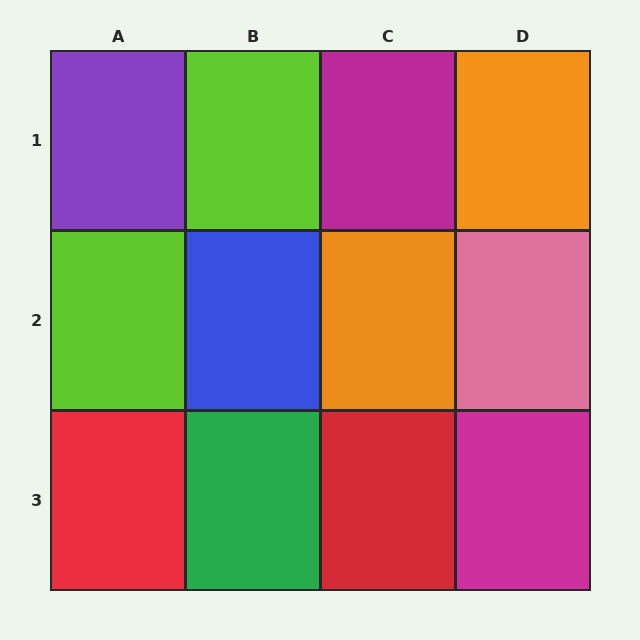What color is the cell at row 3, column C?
Red.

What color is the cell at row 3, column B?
Green.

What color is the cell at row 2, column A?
Lime.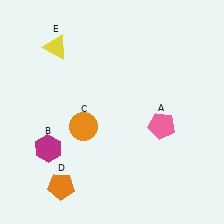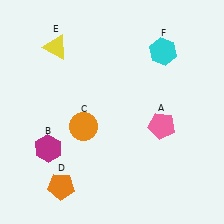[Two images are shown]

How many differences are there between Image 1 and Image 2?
There is 1 difference between the two images.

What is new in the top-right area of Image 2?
A cyan hexagon (F) was added in the top-right area of Image 2.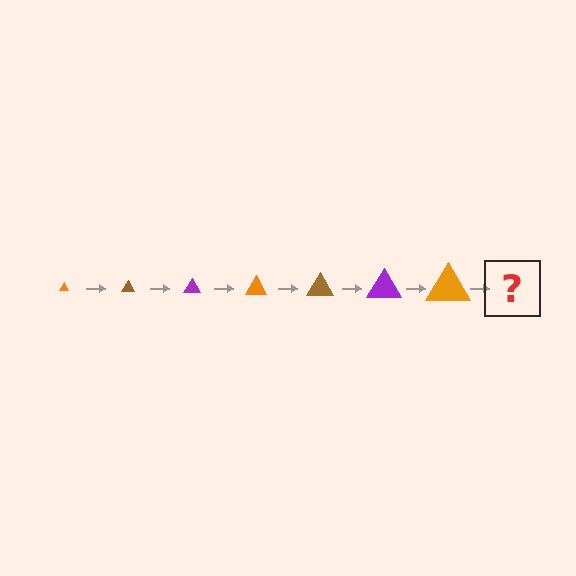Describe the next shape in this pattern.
It should be a brown triangle, larger than the previous one.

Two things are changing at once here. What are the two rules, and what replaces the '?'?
The two rules are that the triangle grows larger each step and the color cycles through orange, brown, and purple. The '?' should be a brown triangle, larger than the previous one.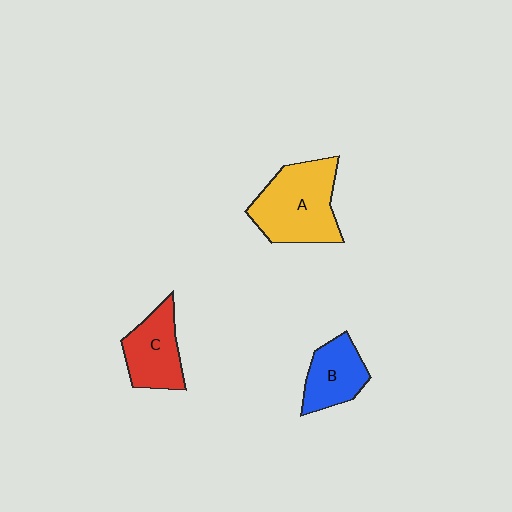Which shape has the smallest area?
Shape B (blue).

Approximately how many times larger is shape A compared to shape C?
Approximately 1.5 times.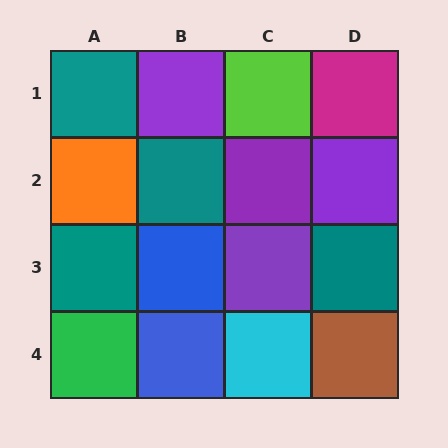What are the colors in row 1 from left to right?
Teal, purple, lime, magenta.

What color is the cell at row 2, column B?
Teal.